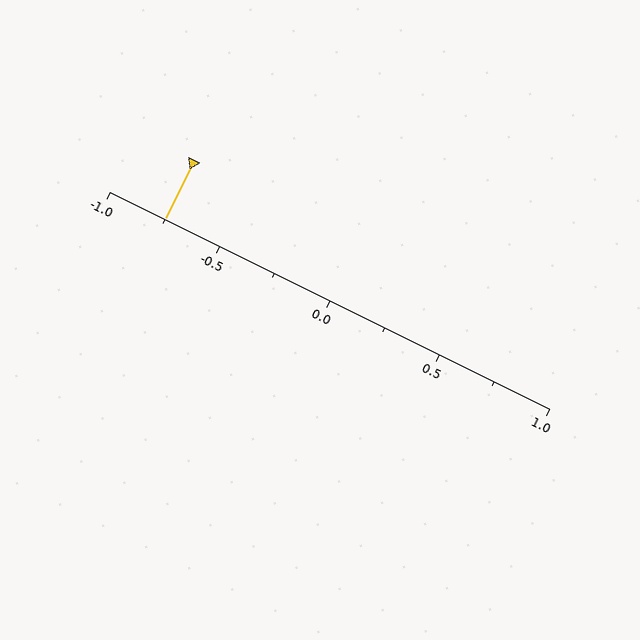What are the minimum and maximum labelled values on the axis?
The axis runs from -1.0 to 1.0.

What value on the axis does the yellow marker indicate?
The marker indicates approximately -0.75.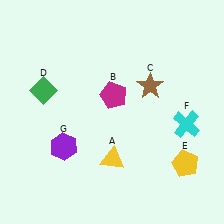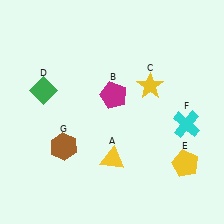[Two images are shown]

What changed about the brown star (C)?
In Image 1, C is brown. In Image 2, it changed to yellow.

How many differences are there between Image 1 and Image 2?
There are 2 differences between the two images.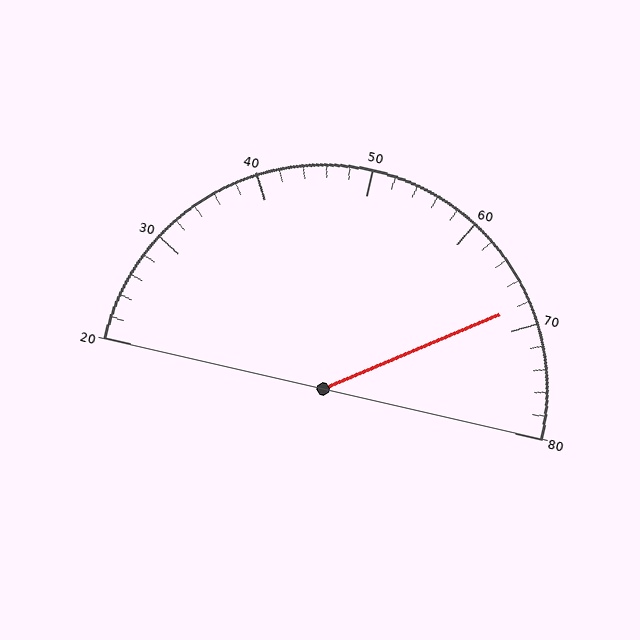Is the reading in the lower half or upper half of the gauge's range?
The reading is in the upper half of the range (20 to 80).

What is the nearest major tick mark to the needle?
The nearest major tick mark is 70.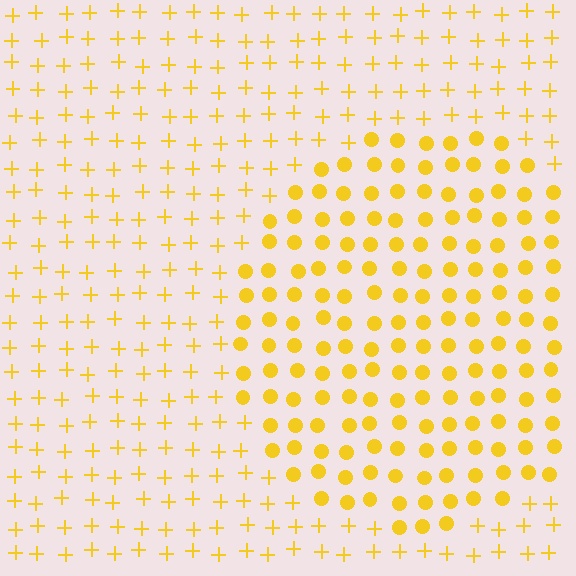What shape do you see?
I see a circle.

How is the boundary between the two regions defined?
The boundary is defined by a change in element shape: circles inside vs. plus signs outside. All elements share the same color and spacing.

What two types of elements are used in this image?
The image uses circles inside the circle region and plus signs outside it.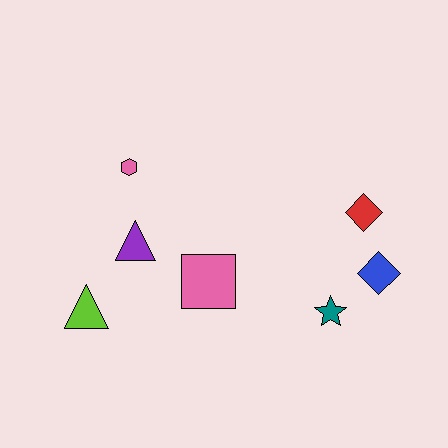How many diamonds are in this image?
There are 2 diamonds.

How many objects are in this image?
There are 7 objects.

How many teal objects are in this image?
There is 1 teal object.